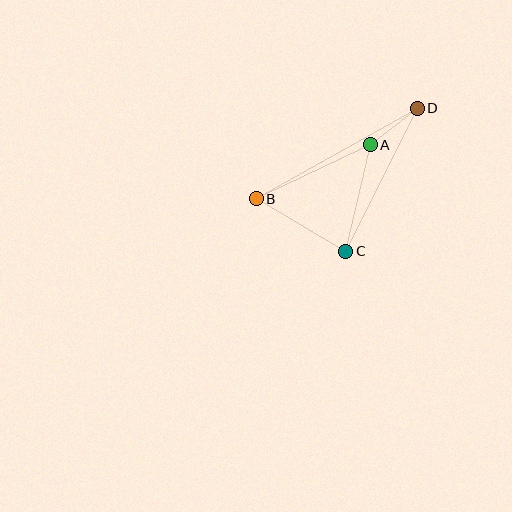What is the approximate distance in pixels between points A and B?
The distance between A and B is approximately 126 pixels.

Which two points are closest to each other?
Points A and D are closest to each other.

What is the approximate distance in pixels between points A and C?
The distance between A and C is approximately 109 pixels.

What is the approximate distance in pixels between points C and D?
The distance between C and D is approximately 160 pixels.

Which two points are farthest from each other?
Points B and D are farthest from each other.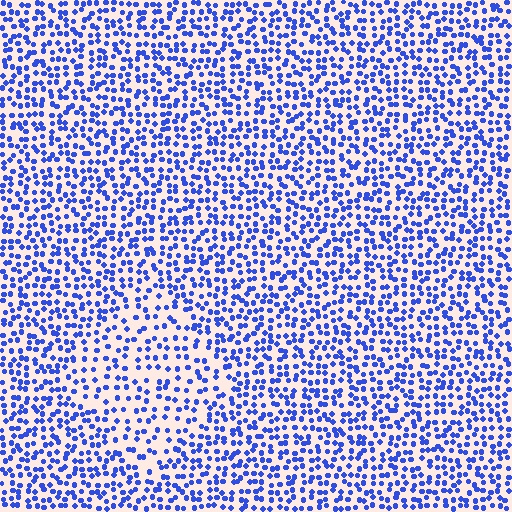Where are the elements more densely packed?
The elements are more densely packed outside the diamond boundary.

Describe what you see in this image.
The image contains small blue elements arranged at two different densities. A diamond-shaped region is visible where the elements are less densely packed than the surrounding area.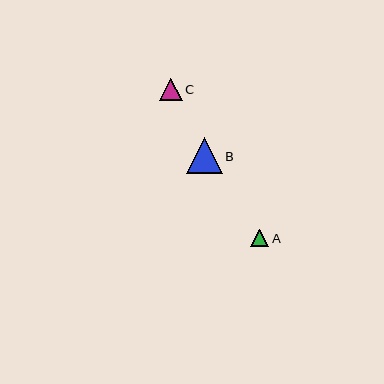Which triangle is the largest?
Triangle B is the largest with a size of approximately 35 pixels.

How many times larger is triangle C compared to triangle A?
Triangle C is approximately 1.3 times the size of triangle A.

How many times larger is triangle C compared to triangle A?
Triangle C is approximately 1.3 times the size of triangle A.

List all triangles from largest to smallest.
From largest to smallest: B, C, A.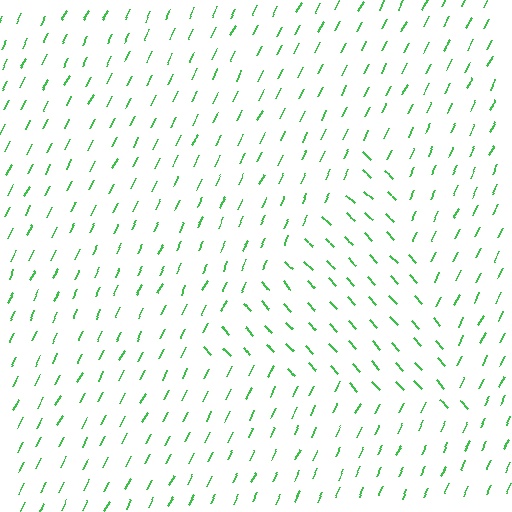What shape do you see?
I see a triangle.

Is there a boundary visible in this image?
Yes, there is a texture boundary formed by a change in line orientation.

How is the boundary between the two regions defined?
The boundary is defined purely by a change in line orientation (approximately 69 degrees difference). All lines are the same color and thickness.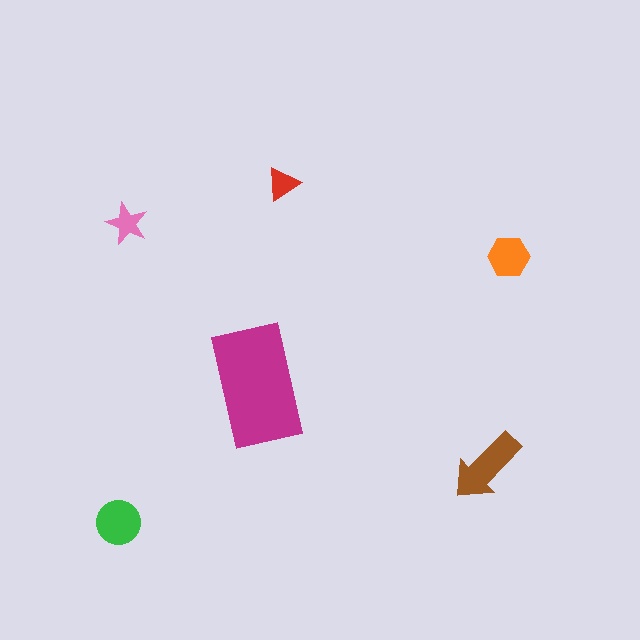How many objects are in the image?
There are 6 objects in the image.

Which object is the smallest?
The red triangle.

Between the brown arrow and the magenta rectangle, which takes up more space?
The magenta rectangle.